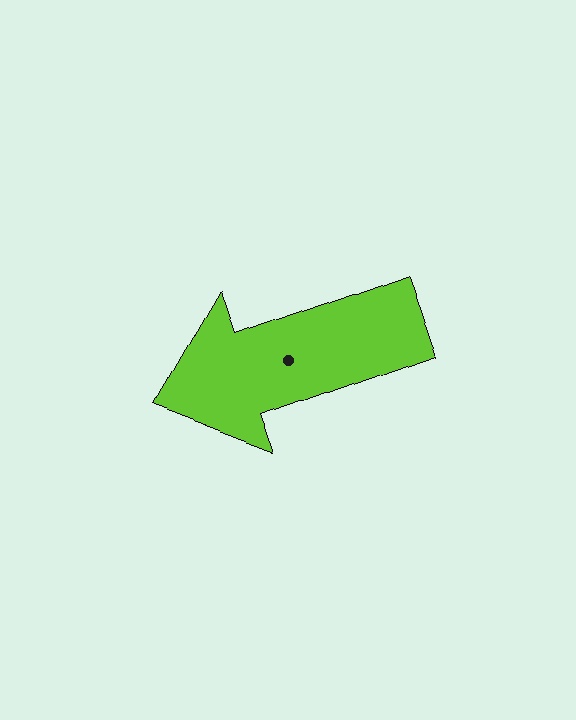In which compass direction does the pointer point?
West.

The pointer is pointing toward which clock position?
Roughly 8 o'clock.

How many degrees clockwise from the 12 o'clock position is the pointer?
Approximately 251 degrees.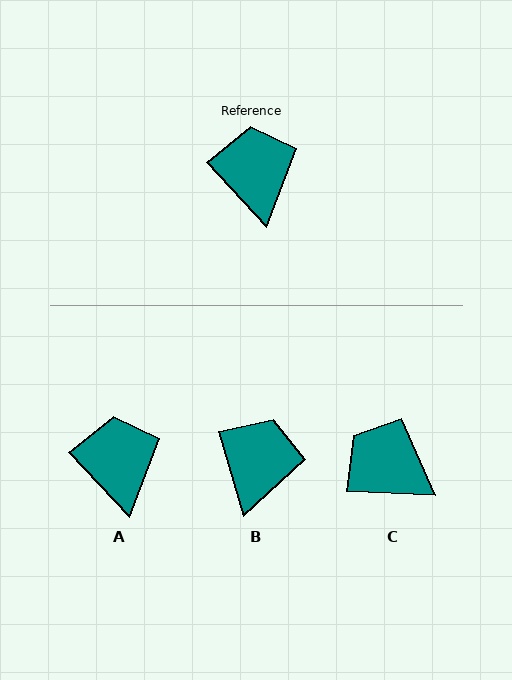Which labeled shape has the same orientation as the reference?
A.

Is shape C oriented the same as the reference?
No, it is off by about 45 degrees.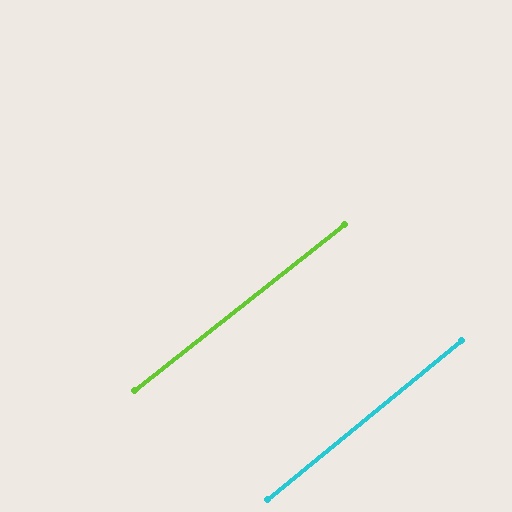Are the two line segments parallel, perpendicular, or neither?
Parallel — their directions differ by only 1.2°.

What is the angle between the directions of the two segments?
Approximately 1 degree.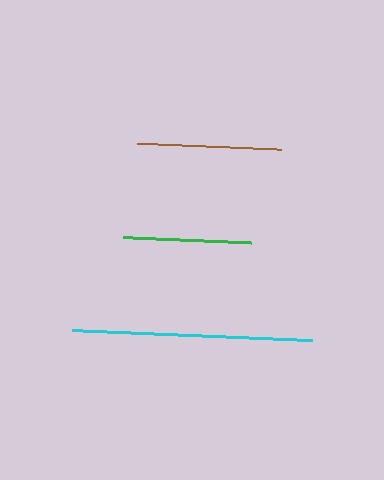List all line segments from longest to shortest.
From longest to shortest: cyan, brown, green.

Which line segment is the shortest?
The green line is the shortest at approximately 128 pixels.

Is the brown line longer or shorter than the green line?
The brown line is longer than the green line.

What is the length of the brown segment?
The brown segment is approximately 144 pixels long.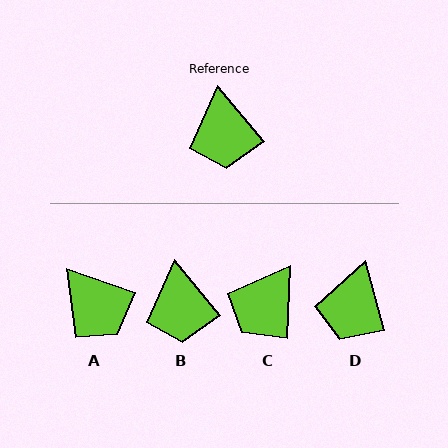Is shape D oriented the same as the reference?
No, it is off by about 25 degrees.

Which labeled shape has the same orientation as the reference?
B.